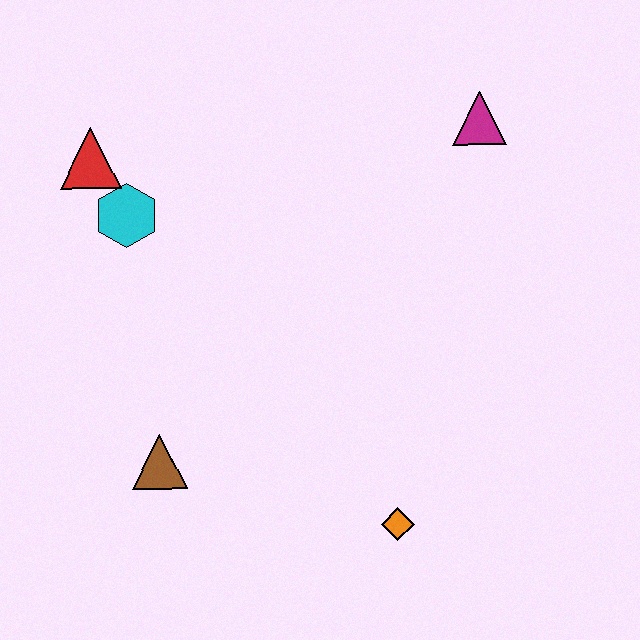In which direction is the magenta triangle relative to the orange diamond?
The magenta triangle is above the orange diamond.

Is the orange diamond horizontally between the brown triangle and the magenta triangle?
Yes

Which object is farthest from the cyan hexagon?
The orange diamond is farthest from the cyan hexagon.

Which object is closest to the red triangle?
The cyan hexagon is closest to the red triangle.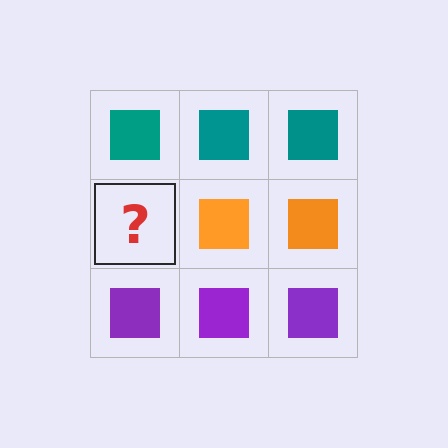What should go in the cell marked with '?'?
The missing cell should contain an orange square.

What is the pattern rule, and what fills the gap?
The rule is that each row has a consistent color. The gap should be filled with an orange square.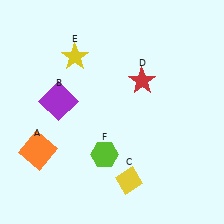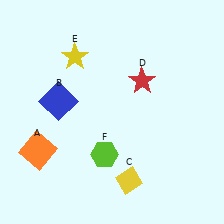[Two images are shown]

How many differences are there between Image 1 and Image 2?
There is 1 difference between the two images.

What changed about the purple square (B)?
In Image 1, B is purple. In Image 2, it changed to blue.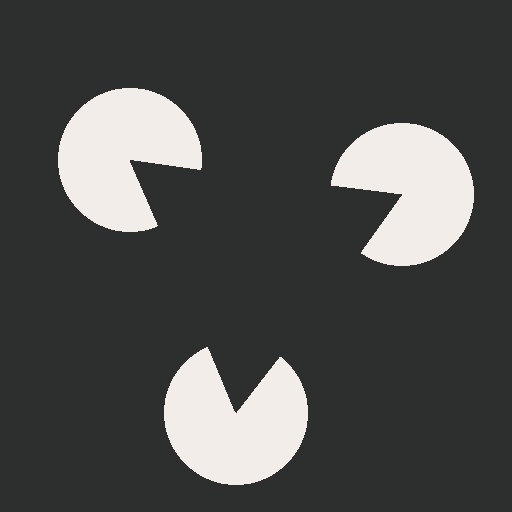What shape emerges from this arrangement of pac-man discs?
An illusory triangle — its edges are inferred from the aligned wedge cuts in the pac-man discs, not physically drawn.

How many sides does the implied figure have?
3 sides.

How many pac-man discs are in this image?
There are 3 — one at each vertex of the illusory triangle.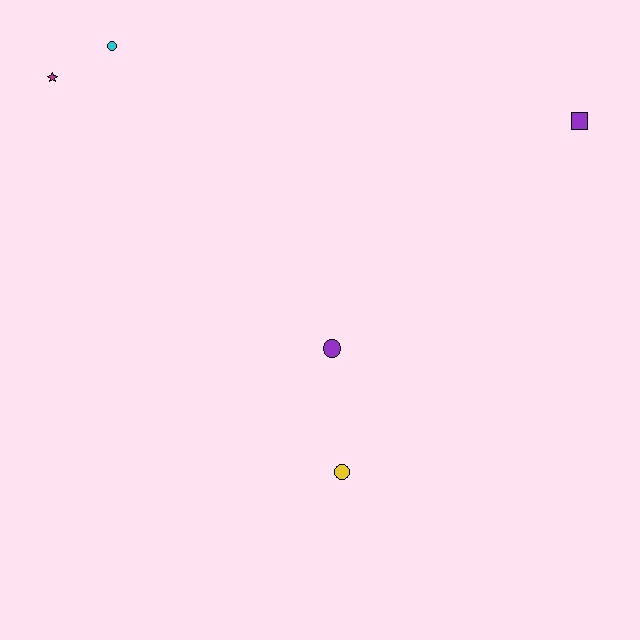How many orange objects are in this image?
There are no orange objects.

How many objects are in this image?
There are 5 objects.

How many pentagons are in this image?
There are no pentagons.